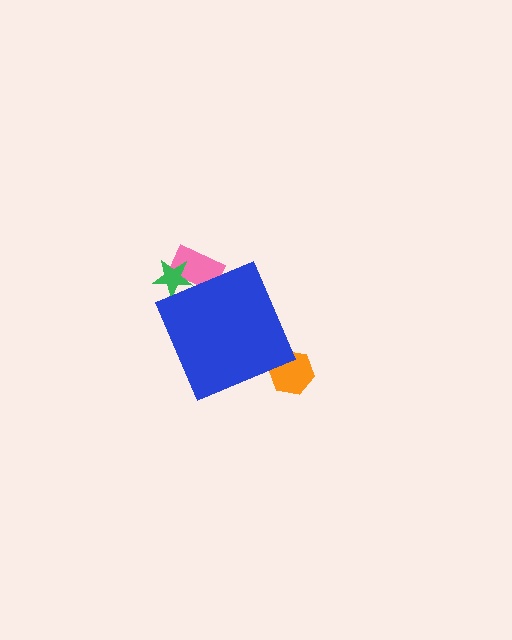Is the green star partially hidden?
Yes, the green star is partially hidden behind the blue diamond.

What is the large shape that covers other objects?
A blue diamond.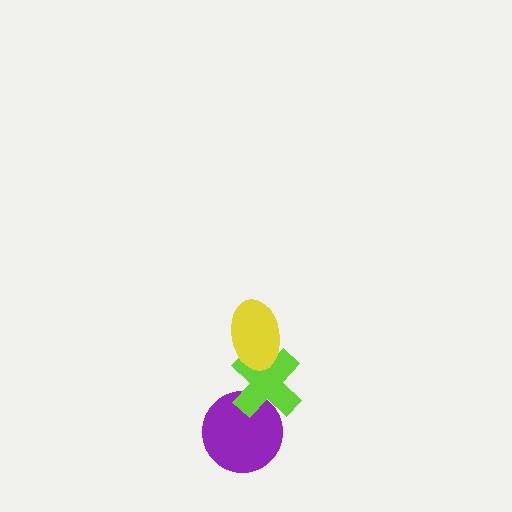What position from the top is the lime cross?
The lime cross is 2nd from the top.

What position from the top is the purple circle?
The purple circle is 3rd from the top.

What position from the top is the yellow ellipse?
The yellow ellipse is 1st from the top.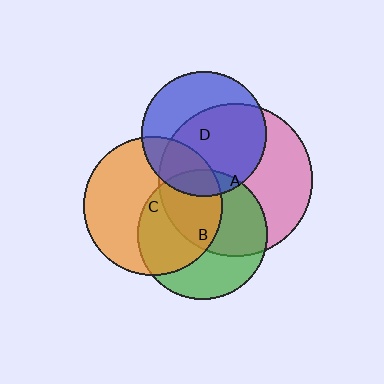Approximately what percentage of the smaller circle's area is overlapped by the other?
Approximately 55%.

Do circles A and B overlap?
Yes.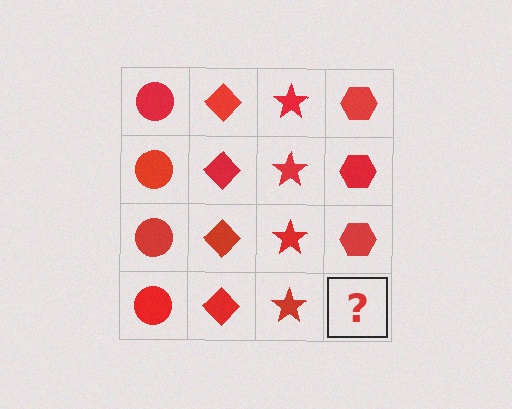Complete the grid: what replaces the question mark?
The question mark should be replaced with a red hexagon.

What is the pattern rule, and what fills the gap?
The rule is that each column has a consistent shape. The gap should be filled with a red hexagon.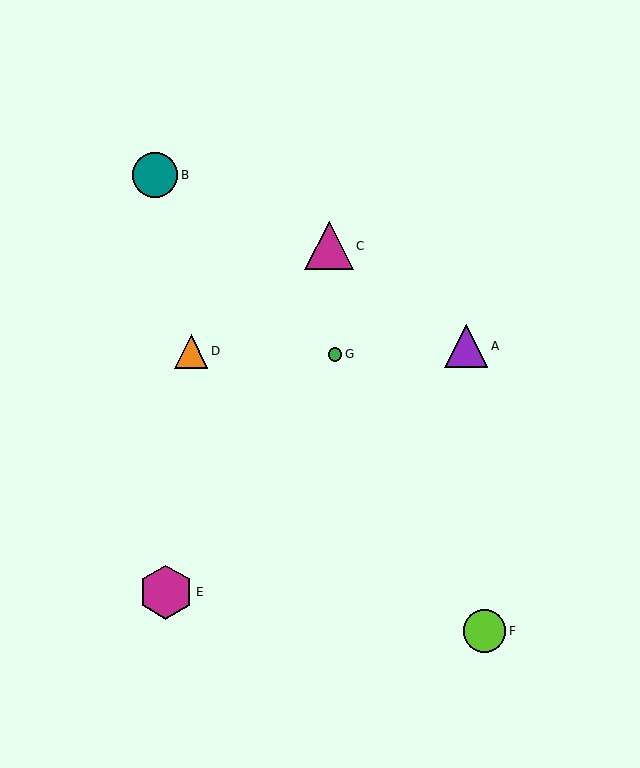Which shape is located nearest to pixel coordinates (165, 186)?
The teal circle (labeled B) at (155, 175) is nearest to that location.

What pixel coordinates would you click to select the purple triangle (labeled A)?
Click at (466, 346) to select the purple triangle A.